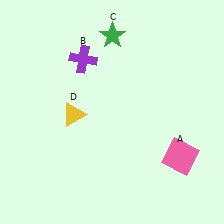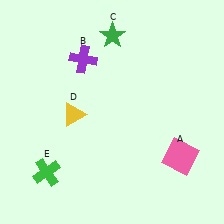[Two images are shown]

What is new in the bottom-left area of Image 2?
A green cross (E) was added in the bottom-left area of Image 2.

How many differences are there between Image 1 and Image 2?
There is 1 difference between the two images.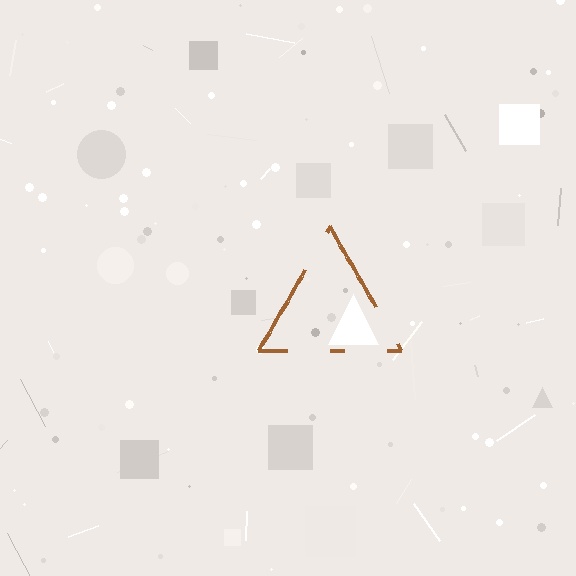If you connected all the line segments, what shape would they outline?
They would outline a triangle.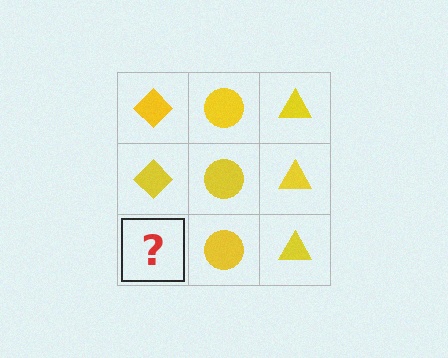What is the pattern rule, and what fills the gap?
The rule is that each column has a consistent shape. The gap should be filled with a yellow diamond.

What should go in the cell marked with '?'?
The missing cell should contain a yellow diamond.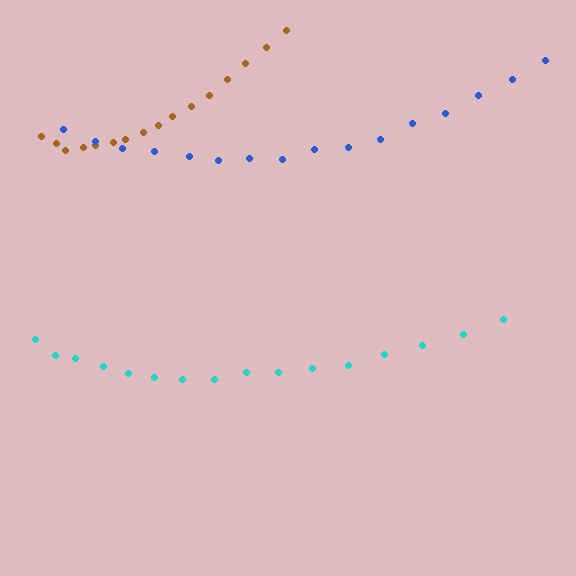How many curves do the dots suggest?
There are 3 distinct paths.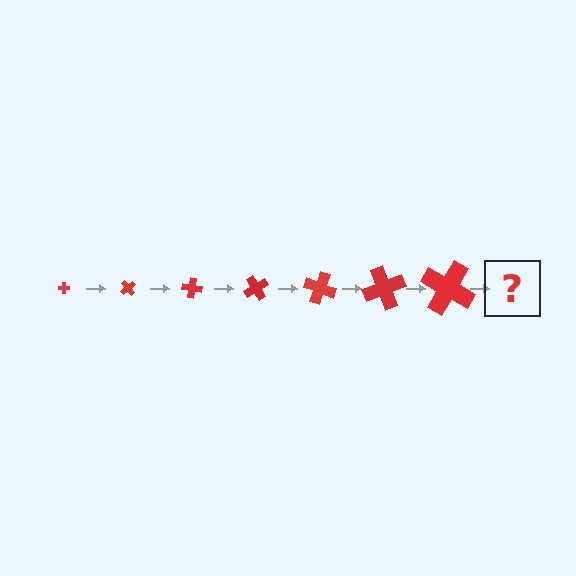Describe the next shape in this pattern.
It should be a cross, larger than the previous one and rotated 350 degrees from the start.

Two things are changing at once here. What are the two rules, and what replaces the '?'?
The two rules are that the cross grows larger each step and it rotates 50 degrees each step. The '?' should be a cross, larger than the previous one and rotated 350 degrees from the start.